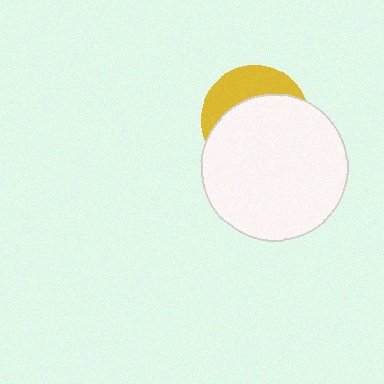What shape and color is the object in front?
The object in front is a white circle.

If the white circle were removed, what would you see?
You would see the complete yellow circle.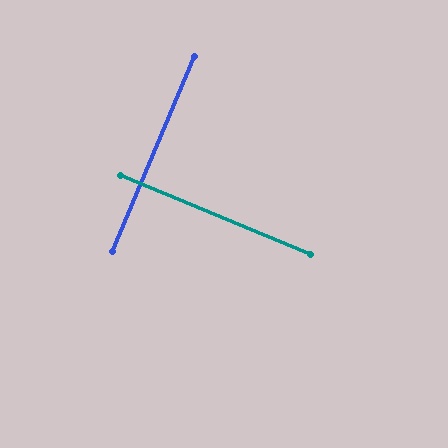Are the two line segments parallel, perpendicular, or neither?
Perpendicular — they meet at approximately 90°.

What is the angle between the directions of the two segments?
Approximately 90 degrees.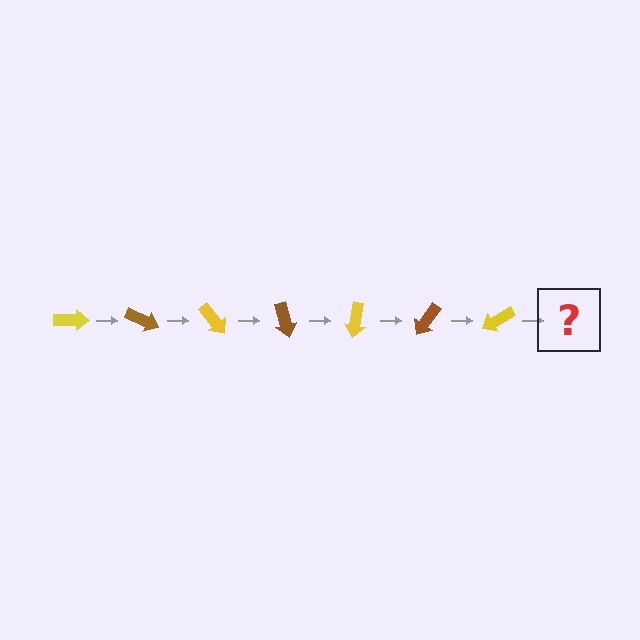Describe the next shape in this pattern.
It should be a brown arrow, rotated 175 degrees from the start.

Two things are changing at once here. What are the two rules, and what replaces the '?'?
The two rules are that it rotates 25 degrees each step and the color cycles through yellow and brown. The '?' should be a brown arrow, rotated 175 degrees from the start.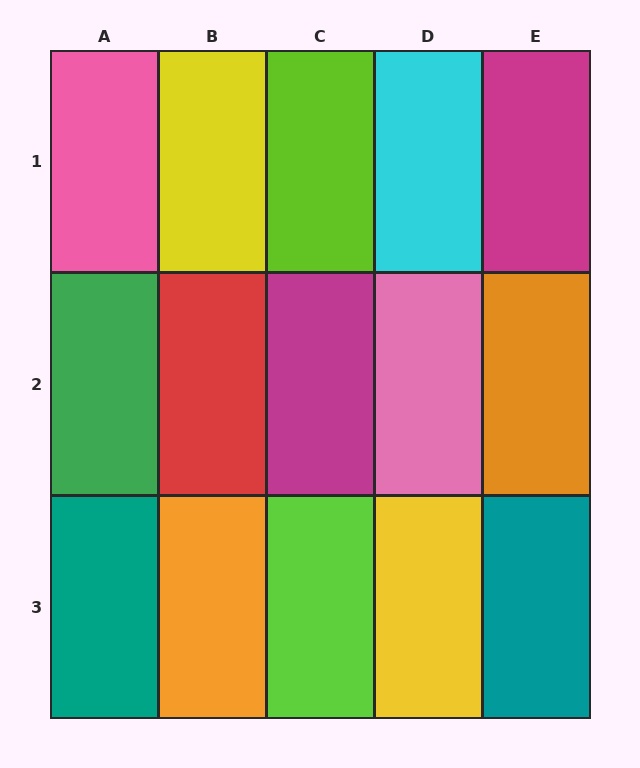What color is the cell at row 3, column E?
Teal.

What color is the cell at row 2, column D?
Pink.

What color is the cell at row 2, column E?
Orange.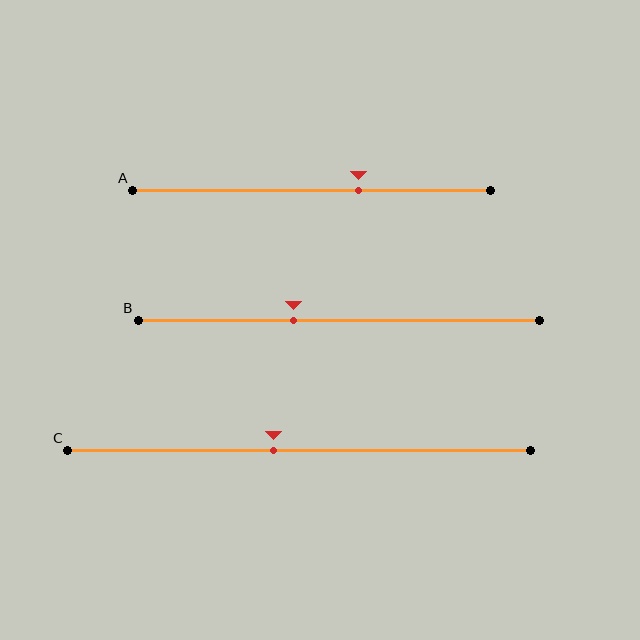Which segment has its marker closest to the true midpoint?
Segment C has its marker closest to the true midpoint.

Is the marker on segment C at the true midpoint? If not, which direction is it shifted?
No, the marker on segment C is shifted to the left by about 5% of the segment length.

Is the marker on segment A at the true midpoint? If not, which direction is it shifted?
No, the marker on segment A is shifted to the right by about 13% of the segment length.